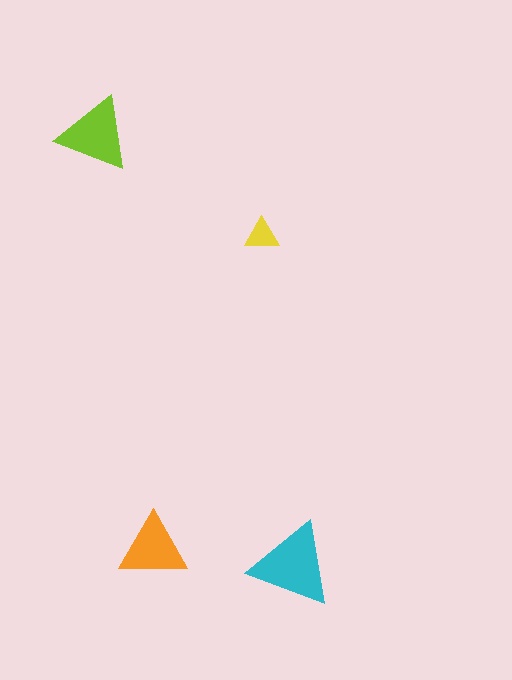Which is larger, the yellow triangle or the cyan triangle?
The cyan one.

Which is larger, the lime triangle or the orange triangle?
The lime one.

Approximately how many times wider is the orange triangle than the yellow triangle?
About 2 times wider.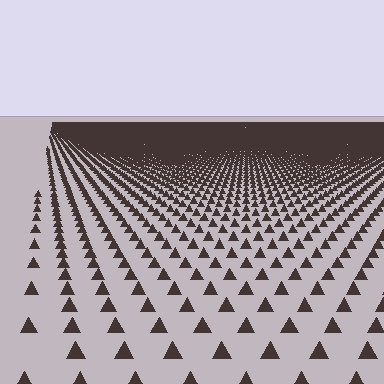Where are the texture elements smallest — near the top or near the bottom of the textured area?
Near the top.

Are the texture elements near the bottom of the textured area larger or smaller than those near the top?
Larger. Near the bottom, elements are closer to the viewer and appear at a bigger on-screen size.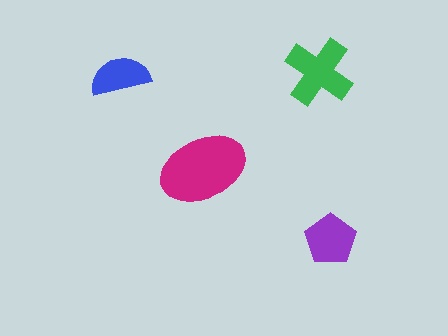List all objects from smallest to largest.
The blue semicircle, the purple pentagon, the green cross, the magenta ellipse.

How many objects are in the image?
There are 4 objects in the image.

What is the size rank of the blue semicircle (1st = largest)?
4th.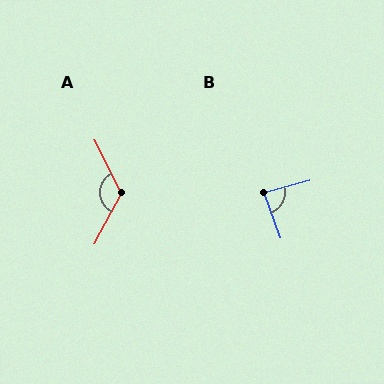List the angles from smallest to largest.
B (85°), A (125°).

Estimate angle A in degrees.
Approximately 125 degrees.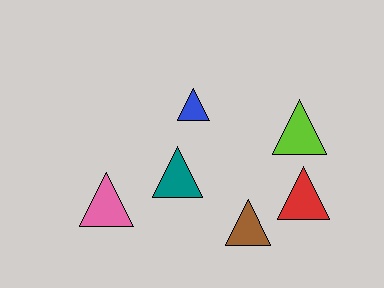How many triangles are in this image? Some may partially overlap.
There are 6 triangles.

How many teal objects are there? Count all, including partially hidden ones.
There is 1 teal object.